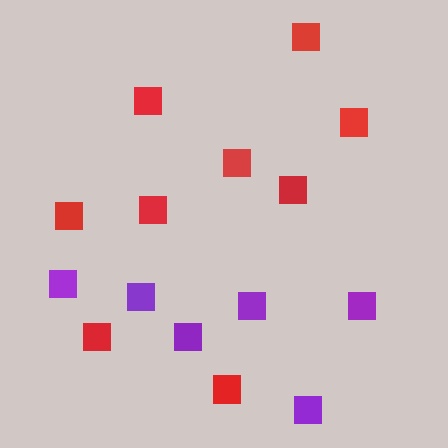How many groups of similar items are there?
There are 2 groups: one group of red squares (9) and one group of purple squares (6).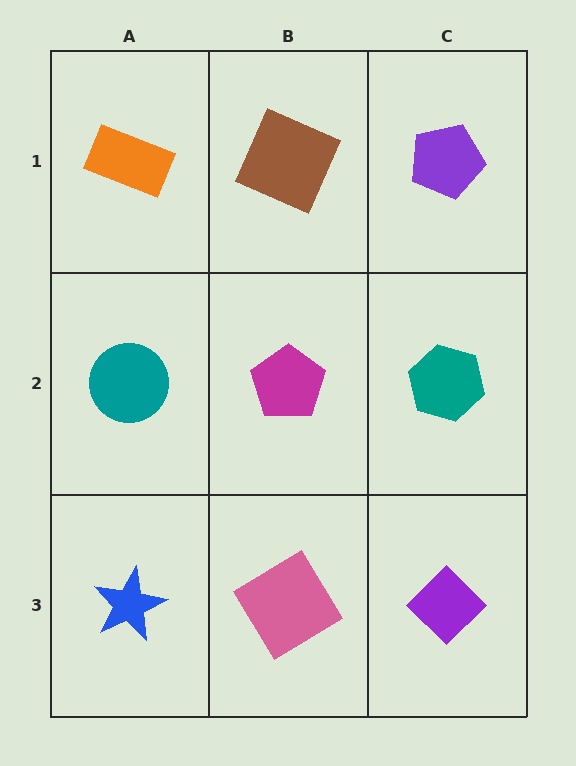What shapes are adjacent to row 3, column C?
A teal hexagon (row 2, column C), a pink diamond (row 3, column B).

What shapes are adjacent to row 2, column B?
A brown square (row 1, column B), a pink diamond (row 3, column B), a teal circle (row 2, column A), a teal hexagon (row 2, column C).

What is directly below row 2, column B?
A pink diamond.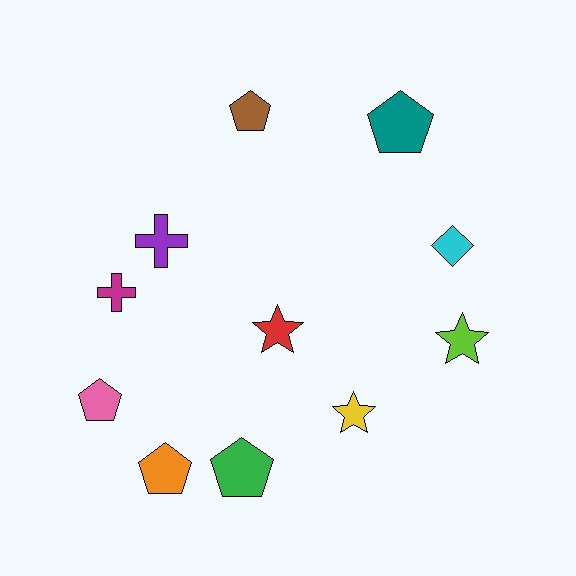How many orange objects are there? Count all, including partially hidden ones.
There is 1 orange object.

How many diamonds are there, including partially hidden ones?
There is 1 diamond.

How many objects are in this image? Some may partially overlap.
There are 11 objects.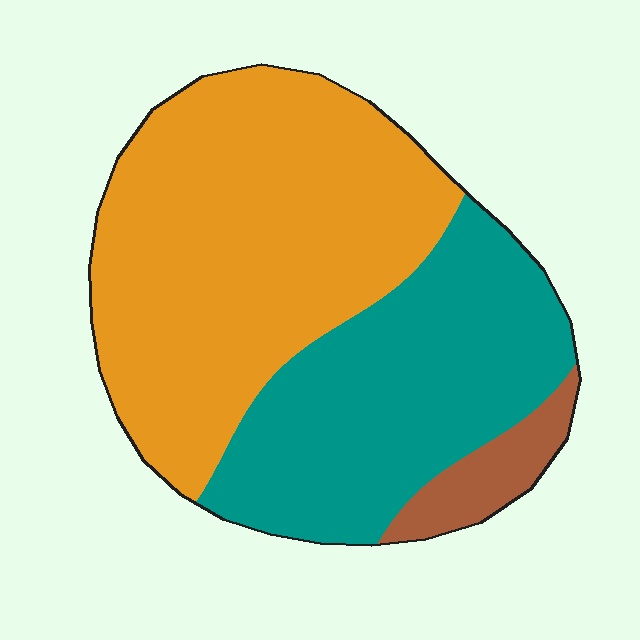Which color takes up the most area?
Orange, at roughly 55%.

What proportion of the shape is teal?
Teal takes up about three eighths (3/8) of the shape.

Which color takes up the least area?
Brown, at roughly 5%.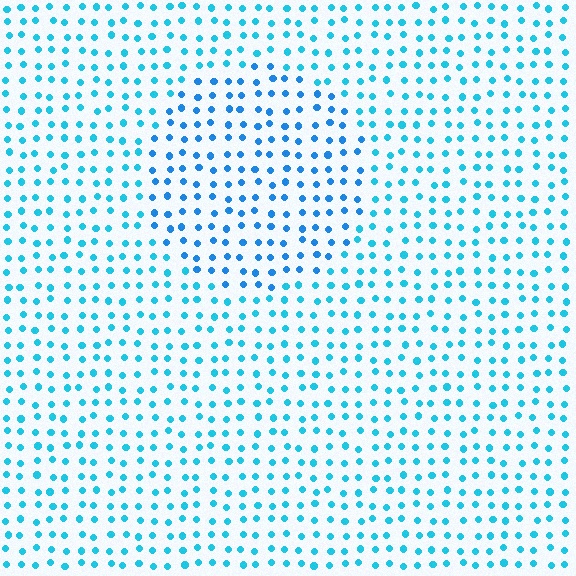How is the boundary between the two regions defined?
The boundary is defined purely by a slight shift in hue (about 20 degrees). Spacing, size, and orientation are identical on both sides.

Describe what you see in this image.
The image is filled with small cyan elements in a uniform arrangement. A circle-shaped region is visible where the elements are tinted to a slightly different hue, forming a subtle color boundary.